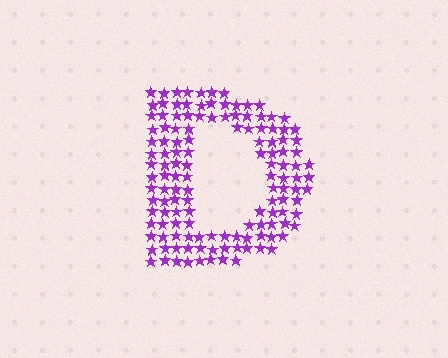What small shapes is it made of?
It is made of small stars.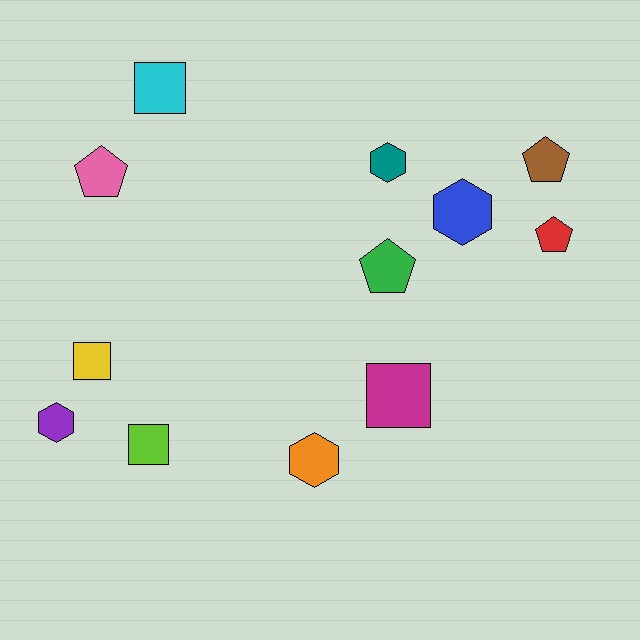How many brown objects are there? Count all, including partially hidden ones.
There is 1 brown object.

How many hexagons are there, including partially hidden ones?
There are 4 hexagons.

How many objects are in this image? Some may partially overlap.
There are 12 objects.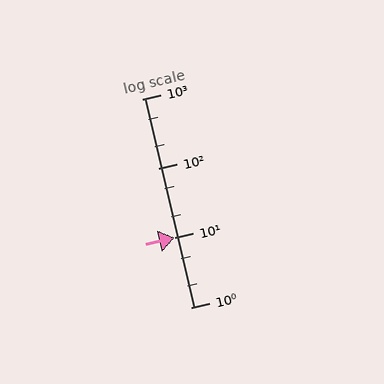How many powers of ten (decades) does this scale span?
The scale spans 3 decades, from 1 to 1000.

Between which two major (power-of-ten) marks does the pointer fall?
The pointer is between 10 and 100.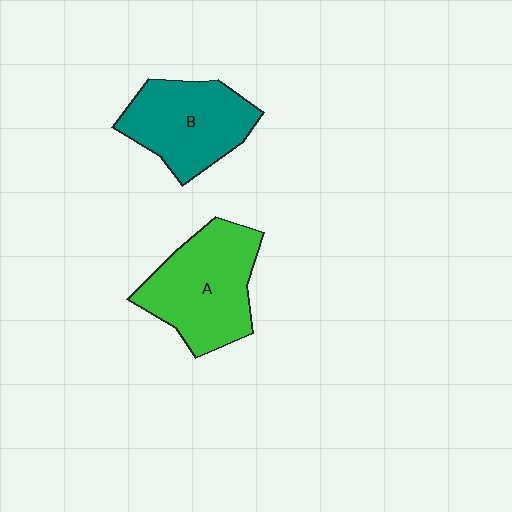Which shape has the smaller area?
Shape B (teal).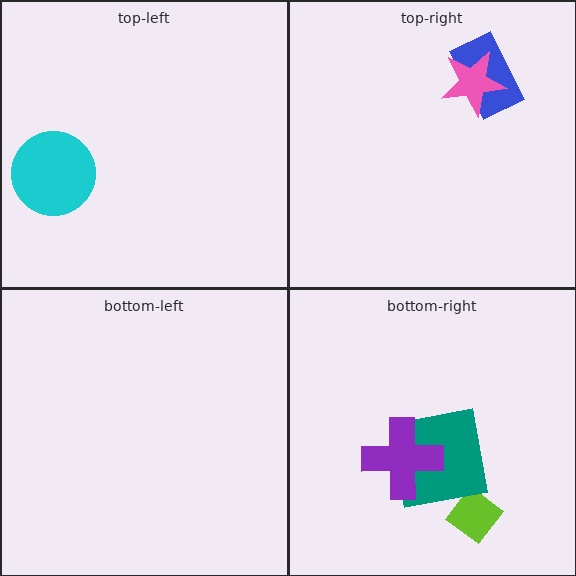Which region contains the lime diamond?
The bottom-right region.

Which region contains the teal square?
The bottom-right region.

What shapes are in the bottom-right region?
The lime diamond, the teal square, the purple cross.